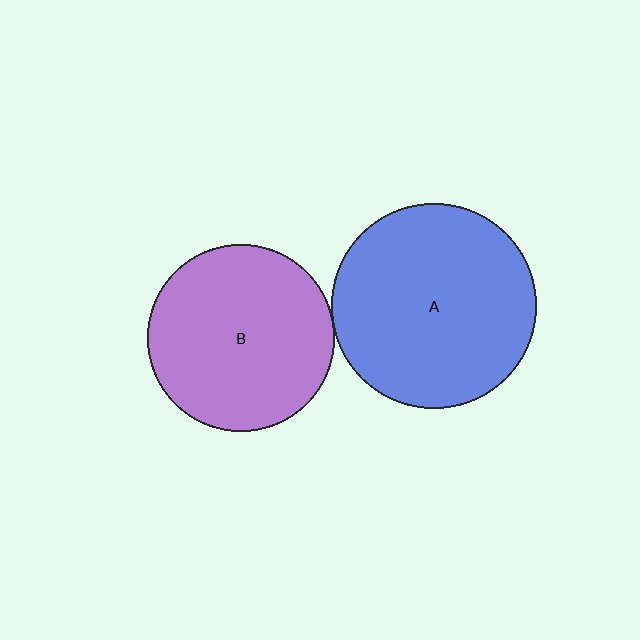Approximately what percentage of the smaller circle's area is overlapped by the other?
Approximately 5%.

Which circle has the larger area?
Circle A (blue).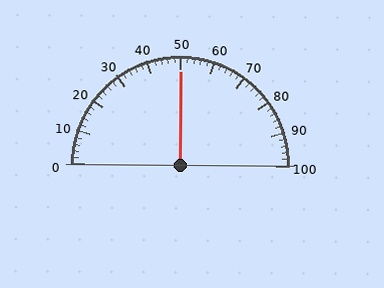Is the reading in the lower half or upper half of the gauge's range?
The reading is in the upper half of the range (0 to 100).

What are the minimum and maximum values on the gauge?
The gauge ranges from 0 to 100.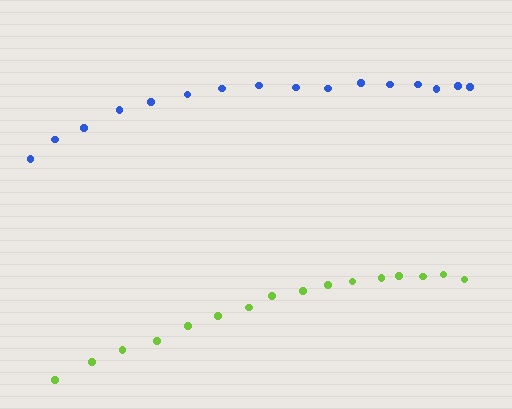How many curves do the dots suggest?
There are 2 distinct paths.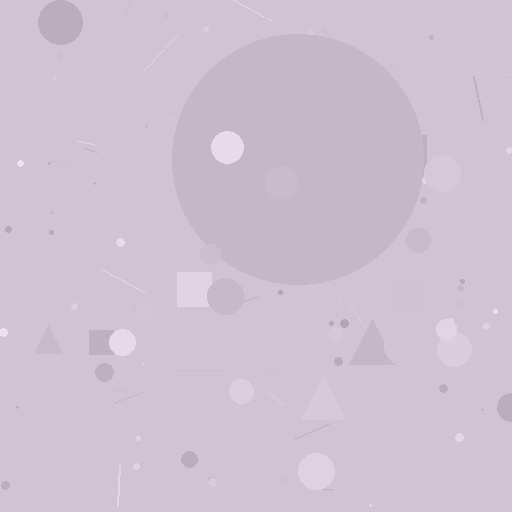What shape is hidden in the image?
A circle is hidden in the image.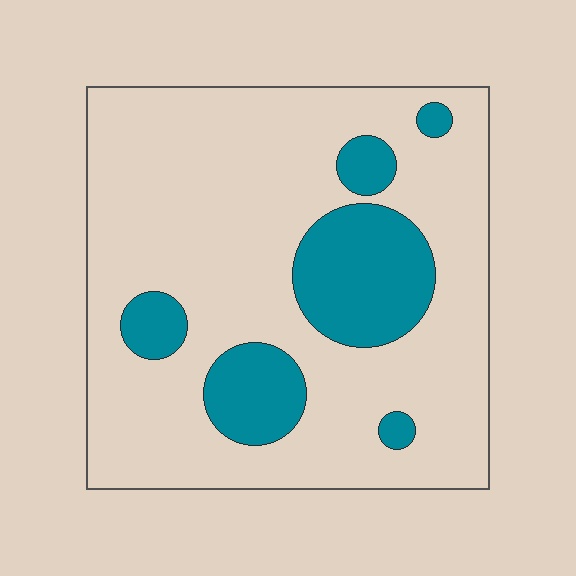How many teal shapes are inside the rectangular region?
6.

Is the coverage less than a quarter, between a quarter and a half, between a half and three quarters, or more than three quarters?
Less than a quarter.